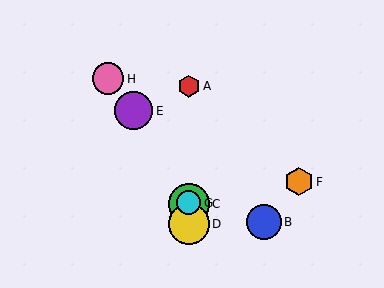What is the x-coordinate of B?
Object B is at x≈264.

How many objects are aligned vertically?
4 objects (A, C, D, G) are aligned vertically.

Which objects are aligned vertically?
Objects A, C, D, G are aligned vertically.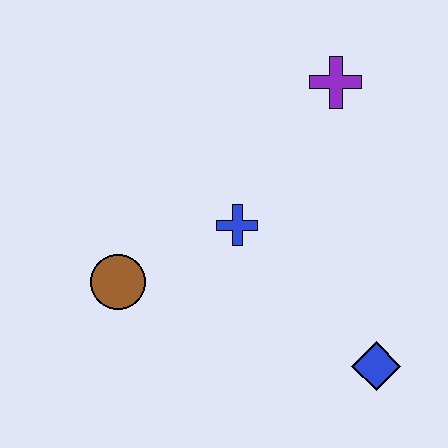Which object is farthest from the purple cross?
The brown circle is farthest from the purple cross.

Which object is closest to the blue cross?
The brown circle is closest to the blue cross.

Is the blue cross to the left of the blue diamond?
Yes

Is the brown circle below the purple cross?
Yes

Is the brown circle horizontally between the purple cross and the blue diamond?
No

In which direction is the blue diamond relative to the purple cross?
The blue diamond is below the purple cross.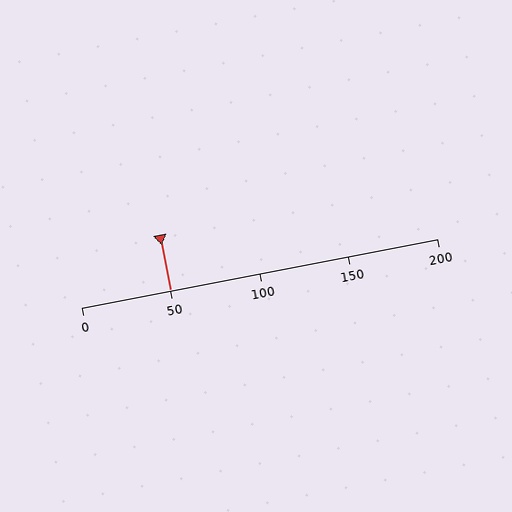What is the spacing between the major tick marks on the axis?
The major ticks are spaced 50 apart.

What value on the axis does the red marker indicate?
The marker indicates approximately 50.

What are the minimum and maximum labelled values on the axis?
The axis runs from 0 to 200.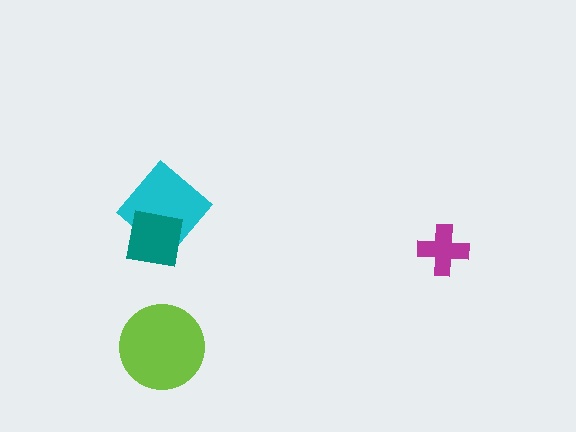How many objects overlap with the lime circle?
0 objects overlap with the lime circle.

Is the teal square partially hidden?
No, no other shape covers it.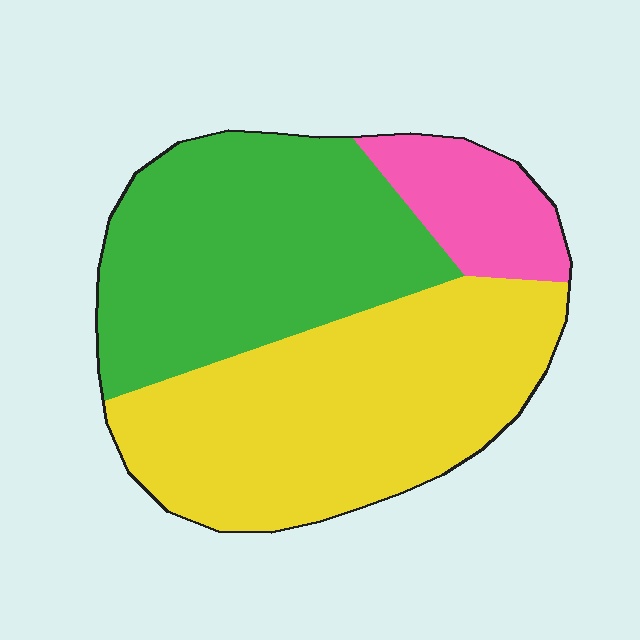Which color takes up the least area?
Pink, at roughly 10%.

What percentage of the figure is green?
Green covers 41% of the figure.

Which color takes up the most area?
Yellow, at roughly 45%.